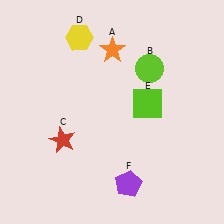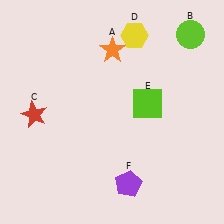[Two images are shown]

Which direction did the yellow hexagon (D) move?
The yellow hexagon (D) moved right.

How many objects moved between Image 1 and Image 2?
3 objects moved between the two images.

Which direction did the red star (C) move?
The red star (C) moved left.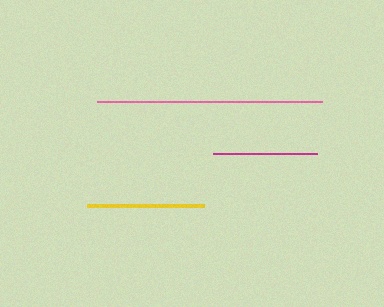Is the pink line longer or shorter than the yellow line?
The pink line is longer than the yellow line.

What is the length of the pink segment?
The pink segment is approximately 226 pixels long.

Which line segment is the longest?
The pink line is the longest at approximately 226 pixels.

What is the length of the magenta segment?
The magenta segment is approximately 105 pixels long.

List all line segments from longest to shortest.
From longest to shortest: pink, yellow, magenta.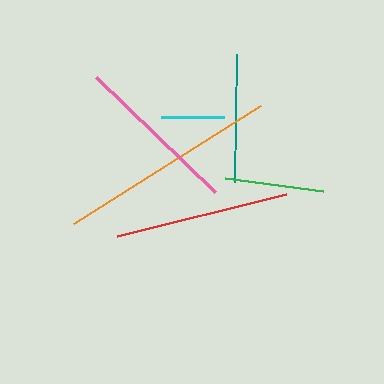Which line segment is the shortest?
The cyan line is the shortest at approximately 63 pixels.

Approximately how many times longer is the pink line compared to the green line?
The pink line is approximately 1.7 times the length of the green line.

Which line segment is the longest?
The orange line is the longest at approximately 221 pixels.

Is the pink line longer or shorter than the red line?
The red line is longer than the pink line.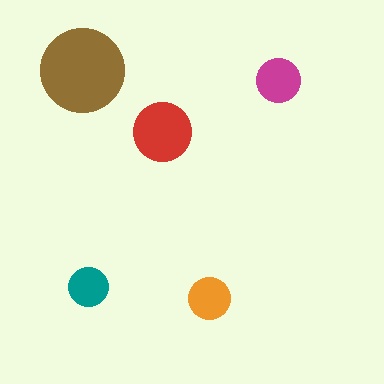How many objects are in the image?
There are 5 objects in the image.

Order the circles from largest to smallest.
the brown one, the red one, the magenta one, the orange one, the teal one.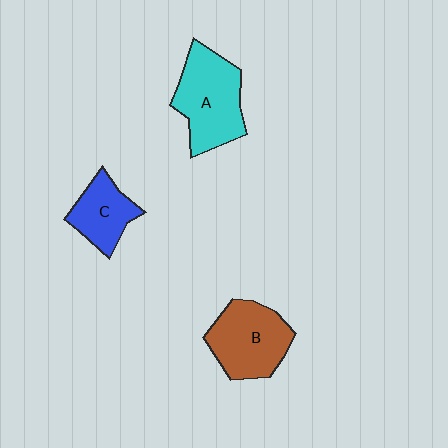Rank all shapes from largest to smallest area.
From largest to smallest: A (cyan), B (brown), C (blue).